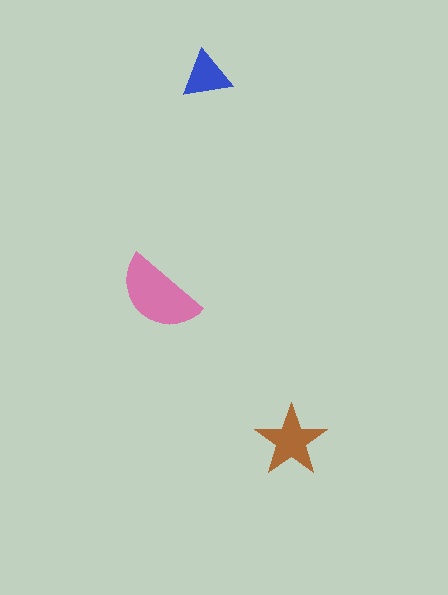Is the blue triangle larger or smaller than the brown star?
Smaller.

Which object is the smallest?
The blue triangle.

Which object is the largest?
The pink semicircle.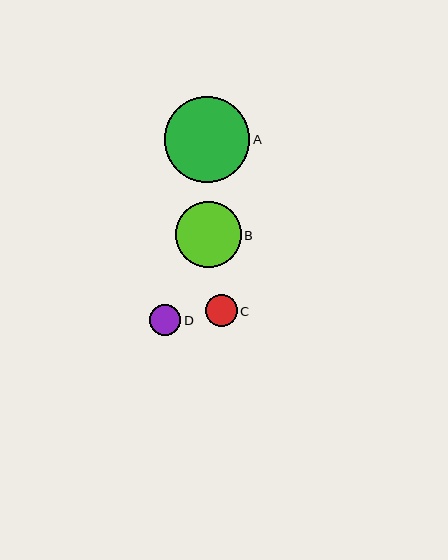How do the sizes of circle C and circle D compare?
Circle C and circle D are approximately the same size.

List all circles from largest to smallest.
From largest to smallest: A, B, C, D.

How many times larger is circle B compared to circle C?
Circle B is approximately 2.1 times the size of circle C.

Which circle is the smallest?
Circle D is the smallest with a size of approximately 31 pixels.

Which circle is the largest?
Circle A is the largest with a size of approximately 86 pixels.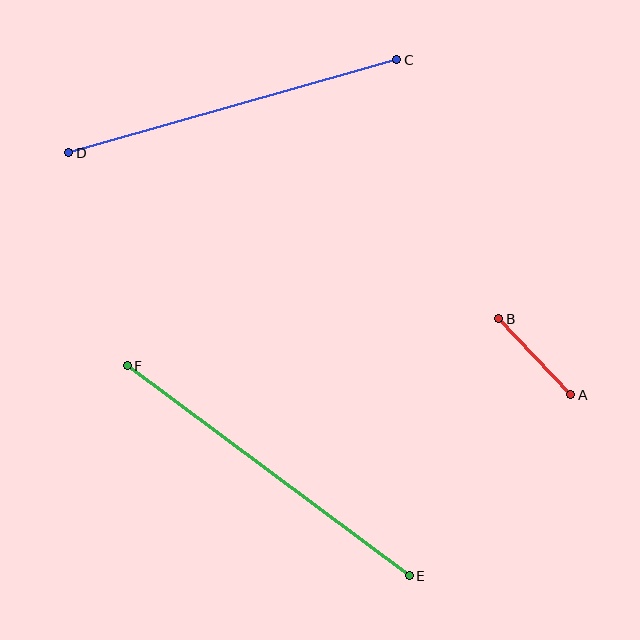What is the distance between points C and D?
The distance is approximately 341 pixels.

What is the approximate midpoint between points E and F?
The midpoint is at approximately (268, 471) pixels.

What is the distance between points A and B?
The distance is approximately 105 pixels.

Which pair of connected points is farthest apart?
Points E and F are farthest apart.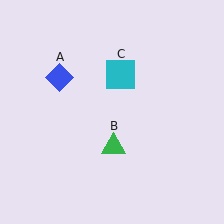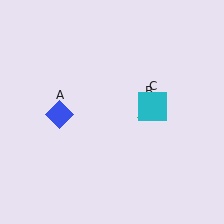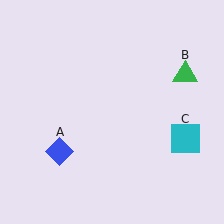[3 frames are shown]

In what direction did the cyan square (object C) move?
The cyan square (object C) moved down and to the right.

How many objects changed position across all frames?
3 objects changed position: blue diamond (object A), green triangle (object B), cyan square (object C).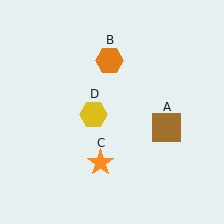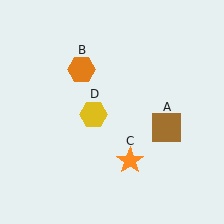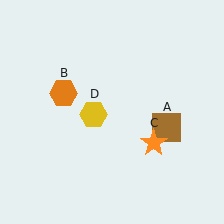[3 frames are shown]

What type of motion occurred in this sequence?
The orange hexagon (object B), orange star (object C) rotated counterclockwise around the center of the scene.